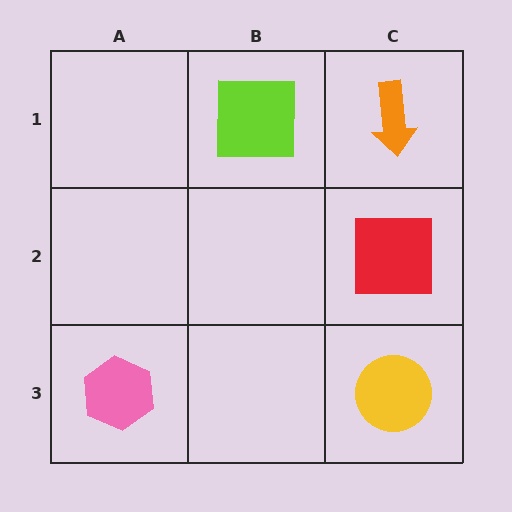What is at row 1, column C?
An orange arrow.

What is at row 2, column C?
A red square.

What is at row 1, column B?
A lime square.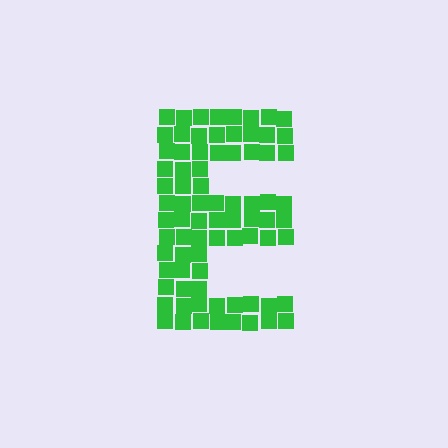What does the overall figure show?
The overall figure shows the letter E.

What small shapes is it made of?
It is made of small squares.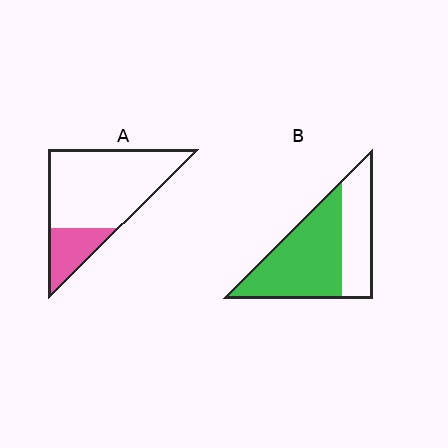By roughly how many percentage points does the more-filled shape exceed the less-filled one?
By roughly 40 percentage points (B over A).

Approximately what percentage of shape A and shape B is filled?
A is approximately 20% and B is approximately 65%.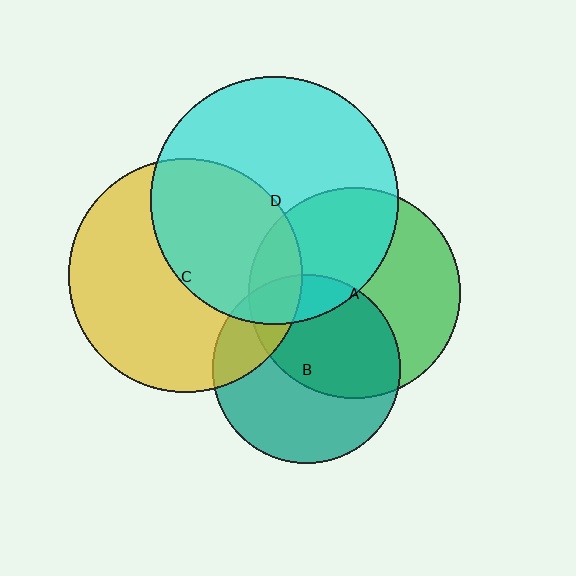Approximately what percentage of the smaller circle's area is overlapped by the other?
Approximately 45%.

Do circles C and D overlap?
Yes.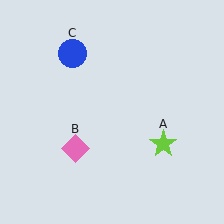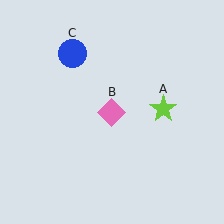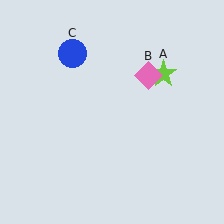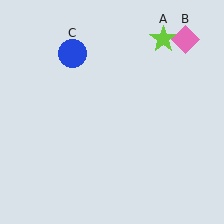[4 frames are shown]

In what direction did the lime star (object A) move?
The lime star (object A) moved up.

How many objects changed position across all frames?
2 objects changed position: lime star (object A), pink diamond (object B).